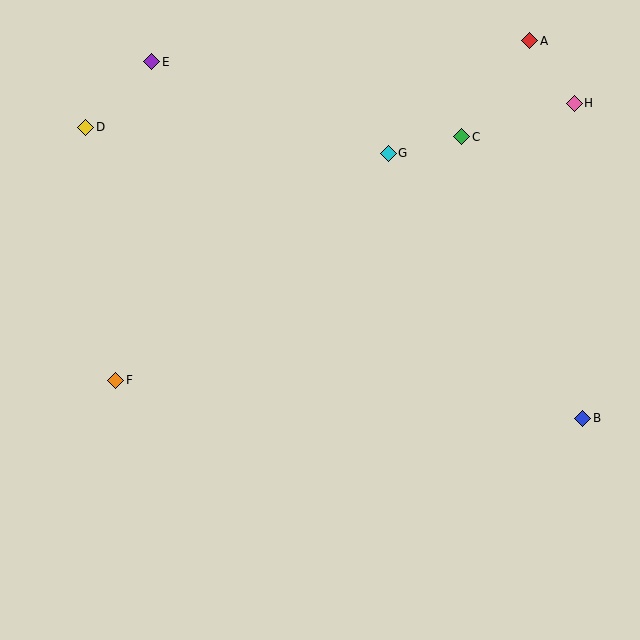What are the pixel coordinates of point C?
Point C is at (462, 137).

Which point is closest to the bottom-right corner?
Point B is closest to the bottom-right corner.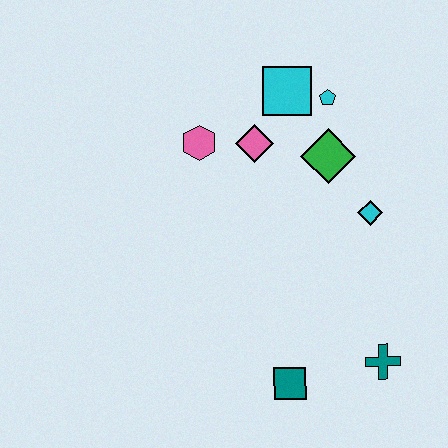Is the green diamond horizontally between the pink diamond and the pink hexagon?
No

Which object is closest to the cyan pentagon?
The cyan square is closest to the cyan pentagon.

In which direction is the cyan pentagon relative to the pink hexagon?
The cyan pentagon is to the right of the pink hexagon.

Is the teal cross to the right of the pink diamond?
Yes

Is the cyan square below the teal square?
No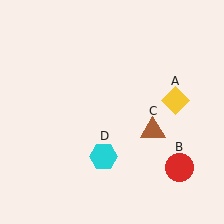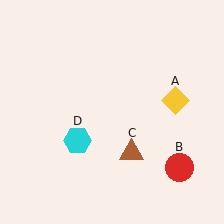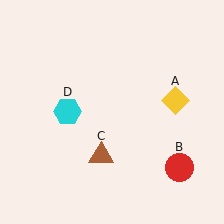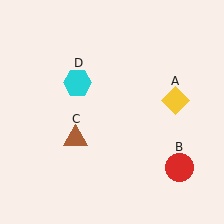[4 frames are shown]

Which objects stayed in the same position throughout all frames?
Yellow diamond (object A) and red circle (object B) remained stationary.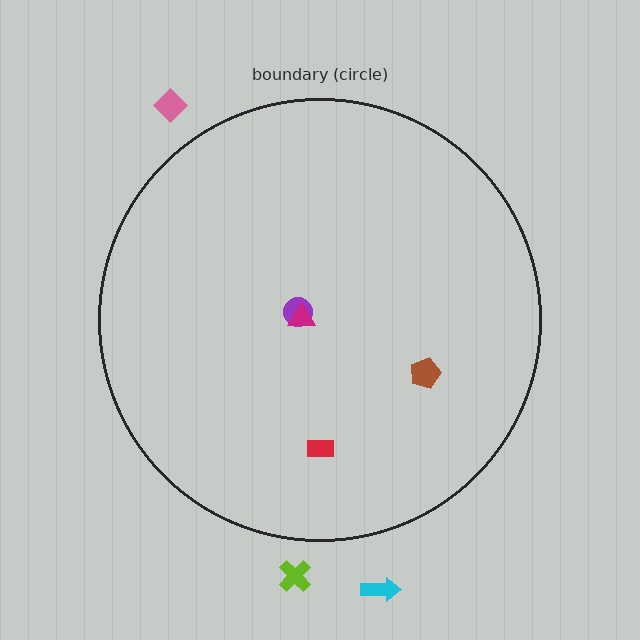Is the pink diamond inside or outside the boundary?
Outside.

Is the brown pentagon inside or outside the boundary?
Inside.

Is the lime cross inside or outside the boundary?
Outside.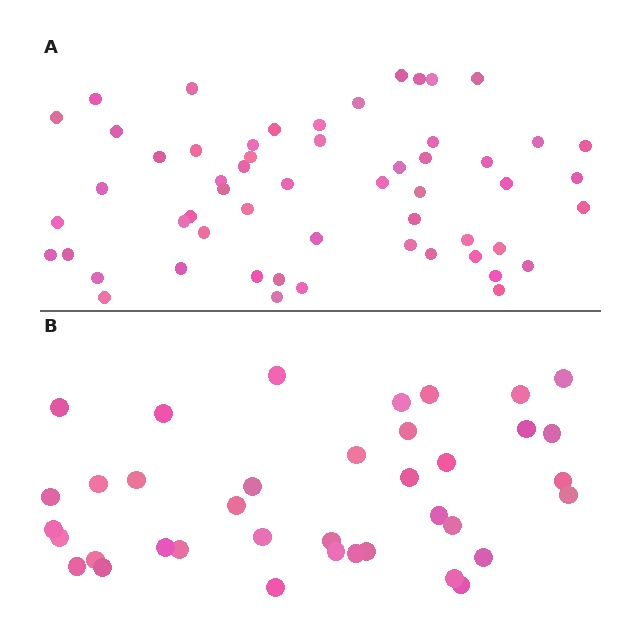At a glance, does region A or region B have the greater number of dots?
Region A (the top region) has more dots.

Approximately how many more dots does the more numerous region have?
Region A has approximately 20 more dots than region B.